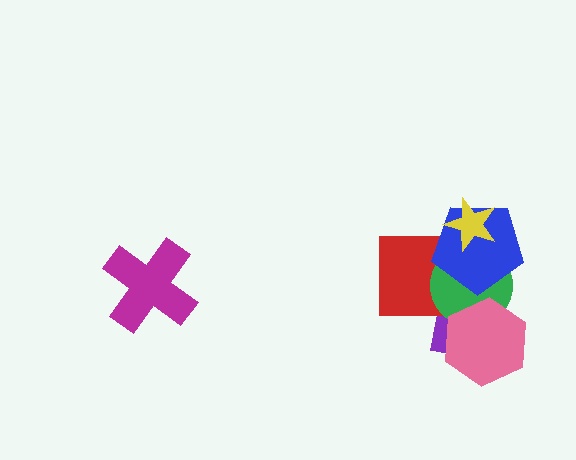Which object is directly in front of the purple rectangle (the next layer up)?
The red square is directly in front of the purple rectangle.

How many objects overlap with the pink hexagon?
2 objects overlap with the pink hexagon.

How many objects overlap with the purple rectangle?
4 objects overlap with the purple rectangle.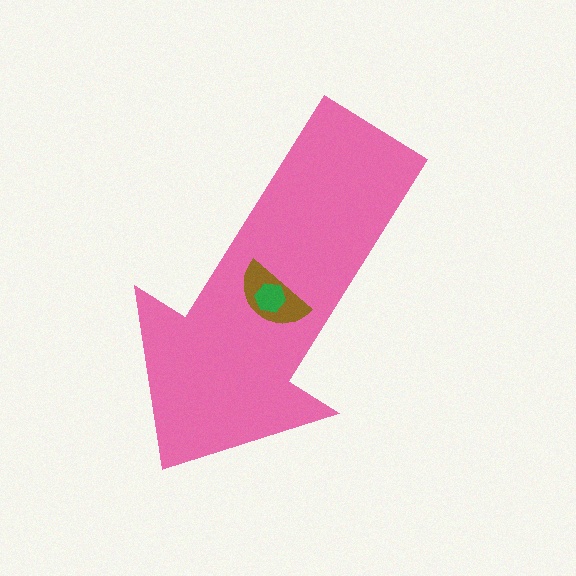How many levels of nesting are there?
3.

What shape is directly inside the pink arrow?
The brown semicircle.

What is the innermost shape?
The green hexagon.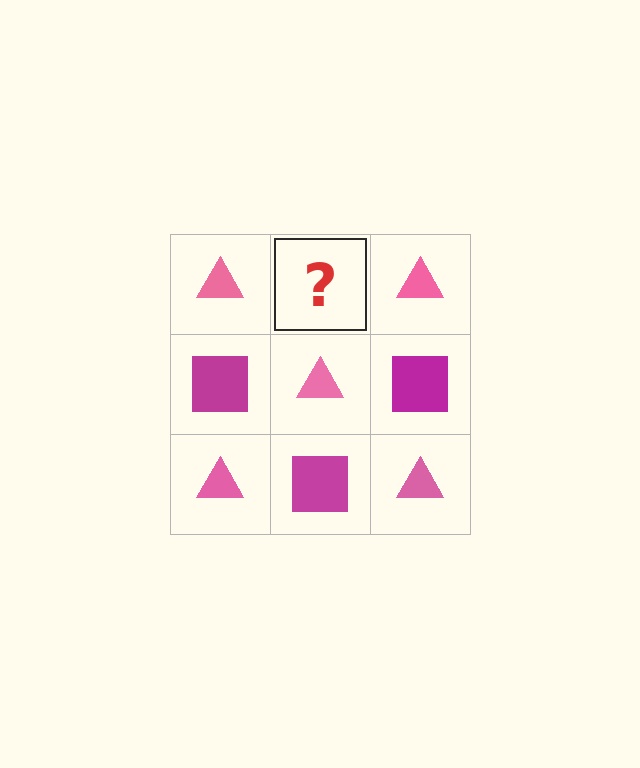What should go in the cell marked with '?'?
The missing cell should contain a magenta square.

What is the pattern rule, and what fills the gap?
The rule is that it alternates pink triangle and magenta square in a checkerboard pattern. The gap should be filled with a magenta square.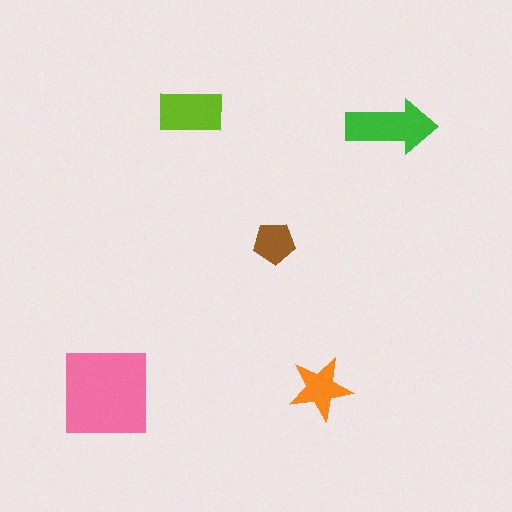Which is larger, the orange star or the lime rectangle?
The lime rectangle.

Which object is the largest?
The pink square.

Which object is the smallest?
The brown pentagon.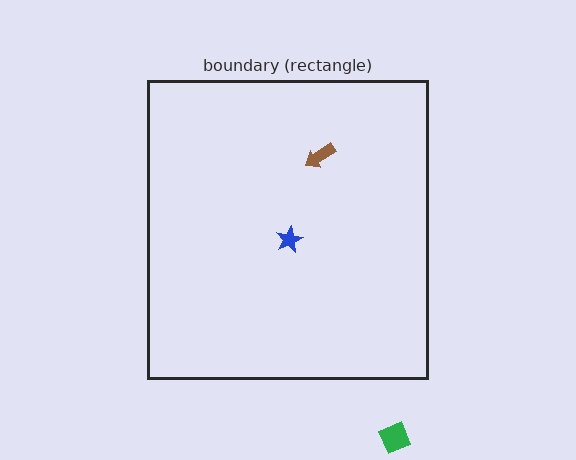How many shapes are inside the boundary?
2 inside, 1 outside.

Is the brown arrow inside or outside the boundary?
Inside.